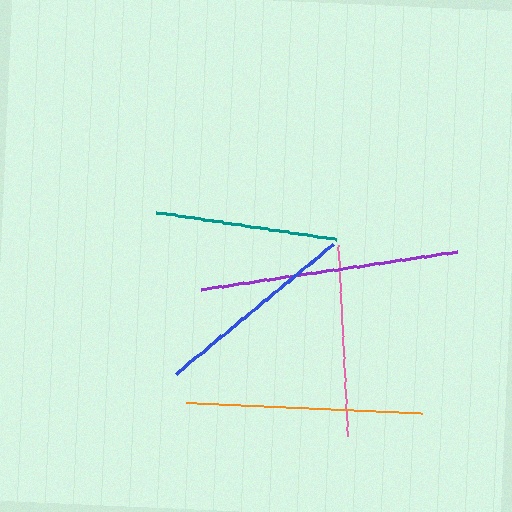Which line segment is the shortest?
The teal line is the shortest at approximately 182 pixels.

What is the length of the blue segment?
The blue segment is approximately 202 pixels long.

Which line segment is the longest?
The purple line is the longest at approximately 258 pixels.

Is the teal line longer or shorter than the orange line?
The orange line is longer than the teal line.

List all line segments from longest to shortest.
From longest to shortest: purple, orange, blue, pink, teal.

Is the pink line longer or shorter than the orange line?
The orange line is longer than the pink line.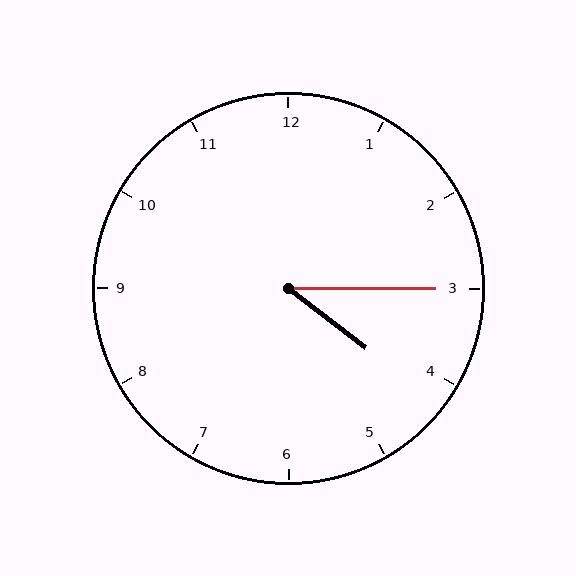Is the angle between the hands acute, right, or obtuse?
It is acute.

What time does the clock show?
4:15.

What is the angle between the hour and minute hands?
Approximately 38 degrees.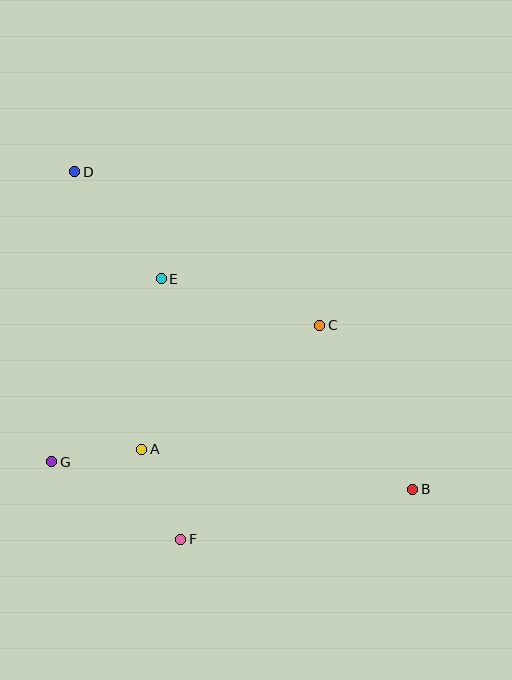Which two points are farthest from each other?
Points B and D are farthest from each other.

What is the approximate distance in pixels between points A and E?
The distance between A and E is approximately 172 pixels.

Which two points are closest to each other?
Points A and G are closest to each other.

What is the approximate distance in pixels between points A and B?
The distance between A and B is approximately 274 pixels.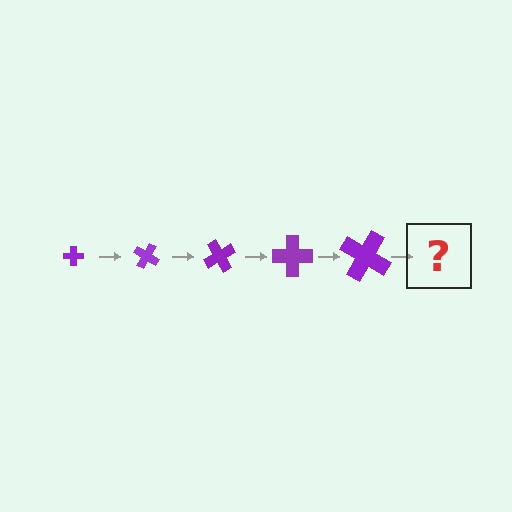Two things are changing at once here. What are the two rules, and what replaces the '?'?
The two rules are that the cross grows larger each step and it rotates 30 degrees each step. The '?' should be a cross, larger than the previous one and rotated 150 degrees from the start.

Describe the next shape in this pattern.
It should be a cross, larger than the previous one and rotated 150 degrees from the start.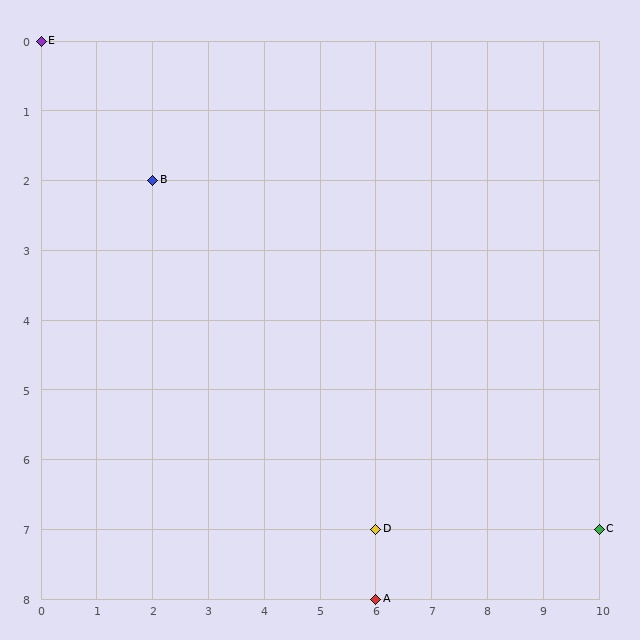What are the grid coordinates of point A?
Point A is at grid coordinates (6, 8).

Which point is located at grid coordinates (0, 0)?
Point E is at (0, 0).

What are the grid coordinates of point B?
Point B is at grid coordinates (2, 2).